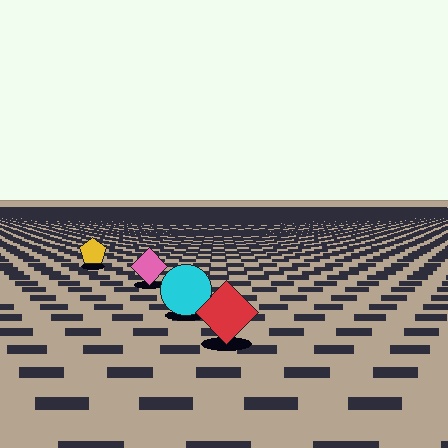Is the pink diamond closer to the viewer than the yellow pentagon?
Yes. The pink diamond is closer — you can tell from the texture gradient: the ground texture is coarser near it.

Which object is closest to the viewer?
The red diamond is closest. The texture marks near it are larger and more spread out.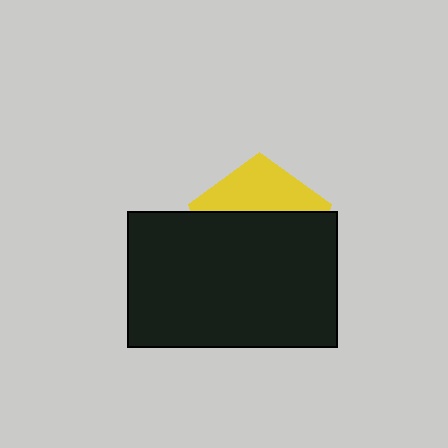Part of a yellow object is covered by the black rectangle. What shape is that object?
It is a pentagon.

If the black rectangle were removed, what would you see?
You would see the complete yellow pentagon.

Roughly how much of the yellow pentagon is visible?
A small part of it is visible (roughly 35%).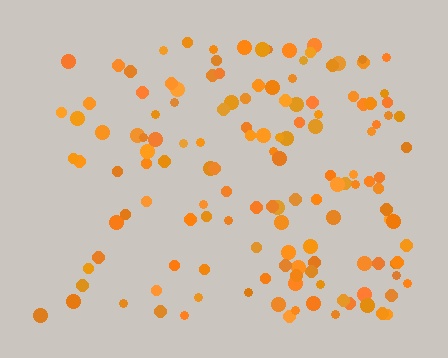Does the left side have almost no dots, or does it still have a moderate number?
Still a moderate number, just noticeably fewer than the right.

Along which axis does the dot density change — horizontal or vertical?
Horizontal.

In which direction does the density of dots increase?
From left to right, with the right side densest.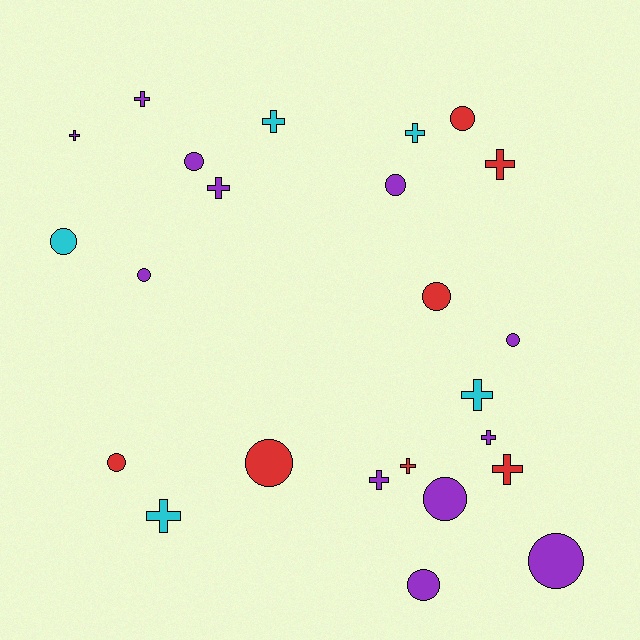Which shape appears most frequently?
Cross, with 12 objects.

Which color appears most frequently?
Purple, with 12 objects.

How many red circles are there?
There are 4 red circles.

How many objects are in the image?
There are 24 objects.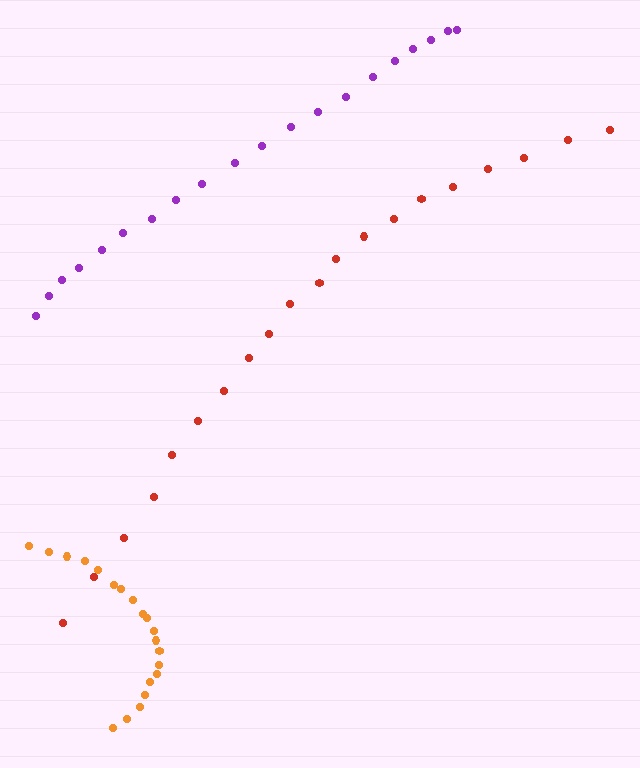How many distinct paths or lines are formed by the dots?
There are 3 distinct paths.